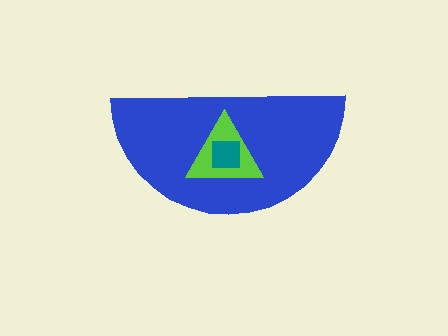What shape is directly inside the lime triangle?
The teal square.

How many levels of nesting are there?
3.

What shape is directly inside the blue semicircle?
The lime triangle.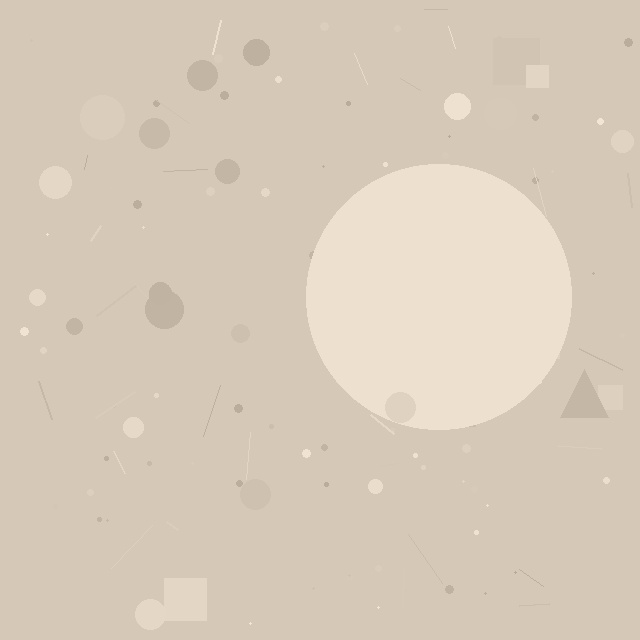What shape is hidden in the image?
A circle is hidden in the image.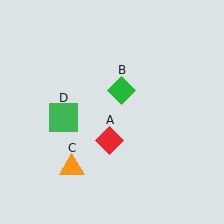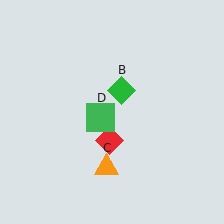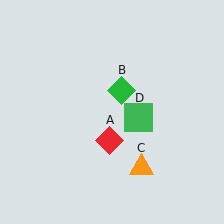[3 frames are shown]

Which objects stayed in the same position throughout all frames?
Red diamond (object A) and green diamond (object B) remained stationary.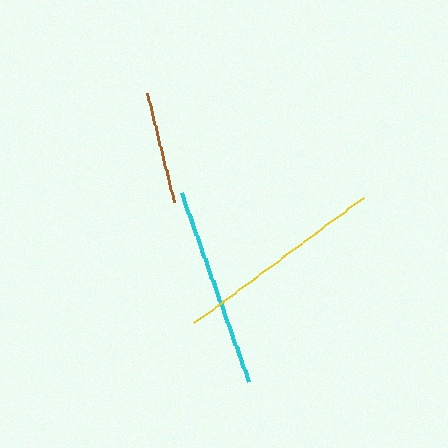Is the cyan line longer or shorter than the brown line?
The cyan line is longer than the brown line.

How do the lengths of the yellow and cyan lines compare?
The yellow and cyan lines are approximately the same length.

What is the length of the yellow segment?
The yellow segment is approximately 211 pixels long.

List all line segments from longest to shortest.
From longest to shortest: yellow, cyan, brown.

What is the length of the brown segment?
The brown segment is approximately 112 pixels long.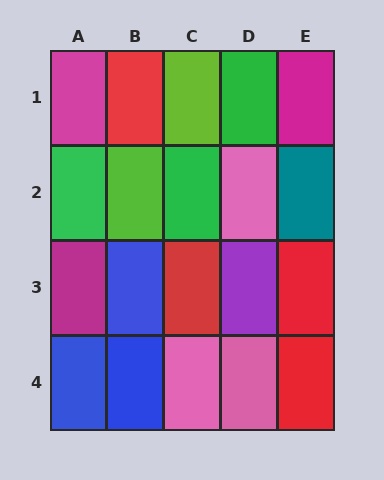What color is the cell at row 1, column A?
Magenta.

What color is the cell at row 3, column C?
Red.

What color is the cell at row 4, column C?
Pink.